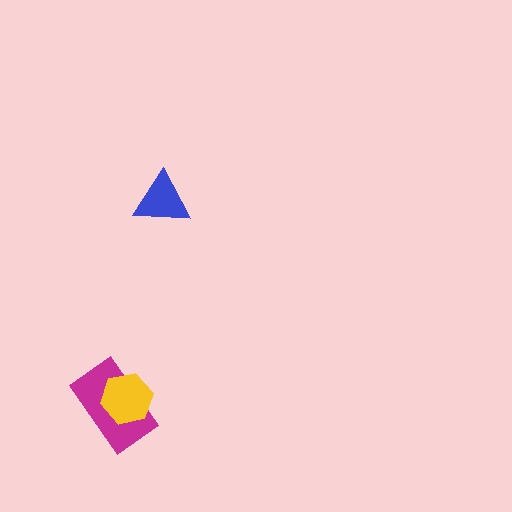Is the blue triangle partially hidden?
No, no other shape covers it.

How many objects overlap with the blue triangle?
0 objects overlap with the blue triangle.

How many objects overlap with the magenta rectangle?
1 object overlaps with the magenta rectangle.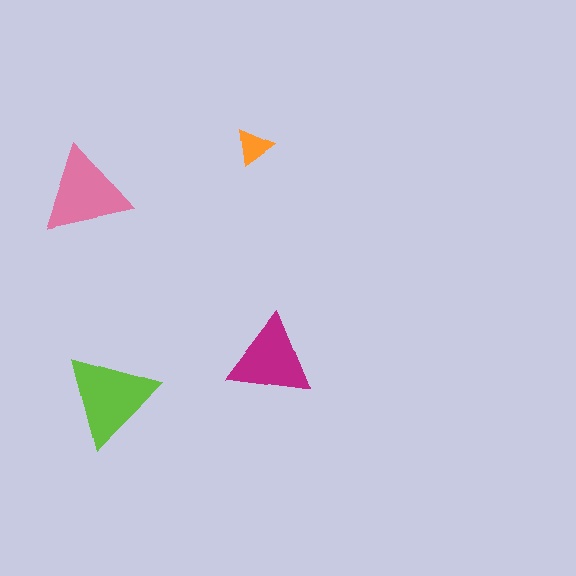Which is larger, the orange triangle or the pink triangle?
The pink one.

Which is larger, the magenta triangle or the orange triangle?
The magenta one.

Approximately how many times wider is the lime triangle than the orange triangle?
About 2.5 times wider.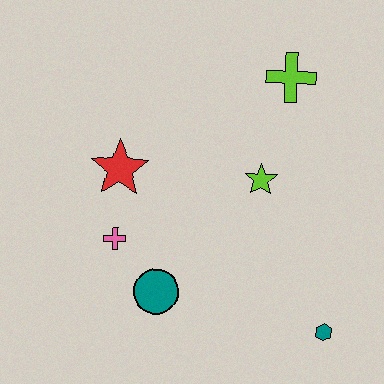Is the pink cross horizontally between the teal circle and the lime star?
No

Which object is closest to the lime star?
The lime cross is closest to the lime star.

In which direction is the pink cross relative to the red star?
The pink cross is below the red star.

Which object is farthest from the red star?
The teal hexagon is farthest from the red star.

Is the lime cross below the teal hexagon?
No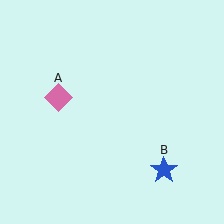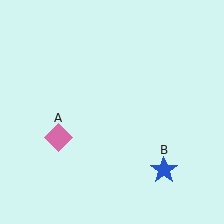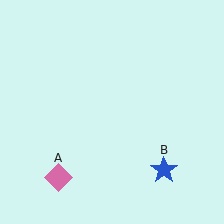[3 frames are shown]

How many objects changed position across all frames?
1 object changed position: pink diamond (object A).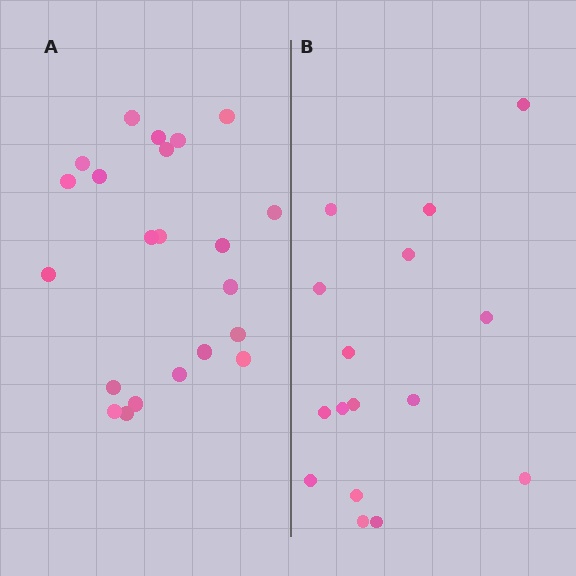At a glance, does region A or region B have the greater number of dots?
Region A (the left region) has more dots.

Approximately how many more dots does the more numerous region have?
Region A has about 6 more dots than region B.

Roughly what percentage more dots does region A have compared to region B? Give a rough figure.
About 40% more.